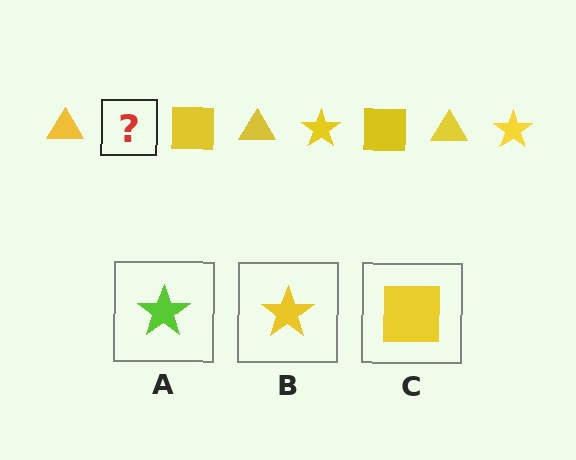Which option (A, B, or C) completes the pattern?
B.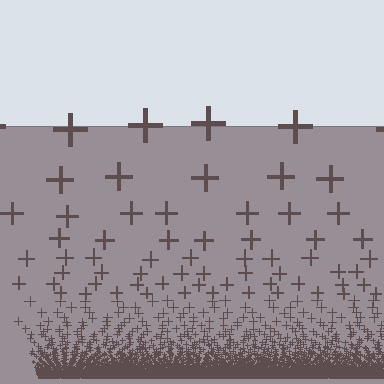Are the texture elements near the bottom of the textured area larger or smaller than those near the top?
Smaller. The gradient is inverted — elements near the bottom are smaller and denser.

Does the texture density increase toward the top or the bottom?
Density increases toward the bottom.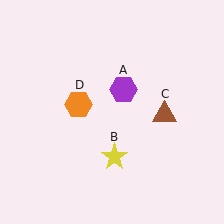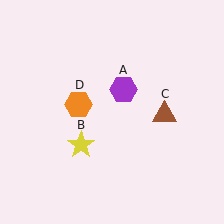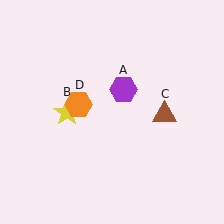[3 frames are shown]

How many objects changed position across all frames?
1 object changed position: yellow star (object B).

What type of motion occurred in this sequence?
The yellow star (object B) rotated clockwise around the center of the scene.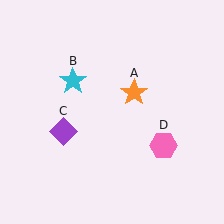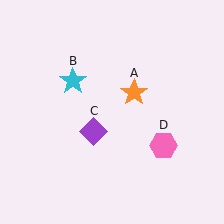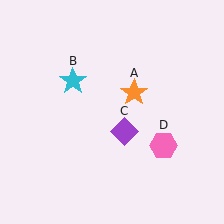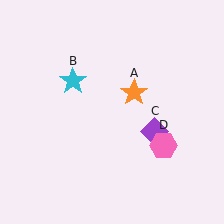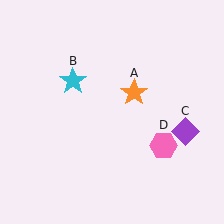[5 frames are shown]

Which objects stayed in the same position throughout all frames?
Orange star (object A) and cyan star (object B) and pink hexagon (object D) remained stationary.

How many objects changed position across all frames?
1 object changed position: purple diamond (object C).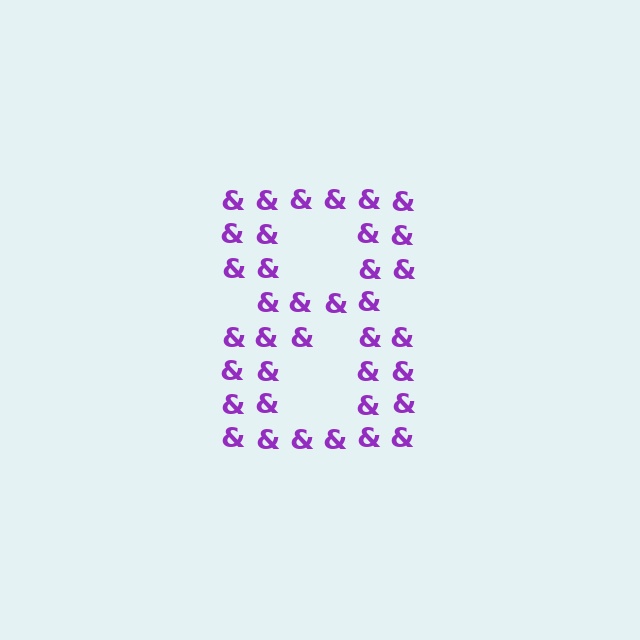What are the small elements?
The small elements are ampersands.